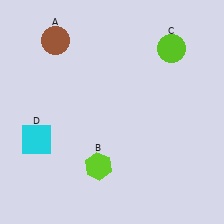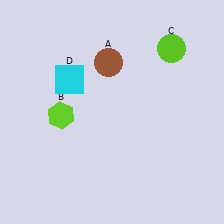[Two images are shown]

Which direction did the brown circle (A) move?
The brown circle (A) moved right.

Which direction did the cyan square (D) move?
The cyan square (D) moved up.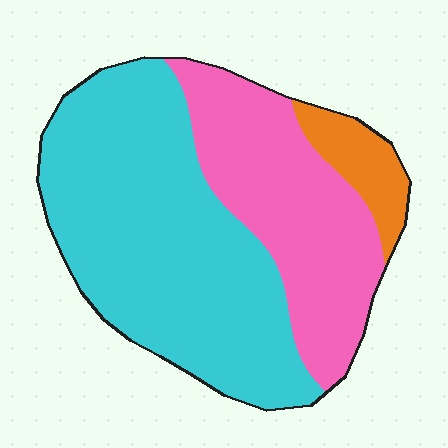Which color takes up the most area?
Cyan, at roughly 60%.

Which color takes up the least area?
Orange, at roughly 10%.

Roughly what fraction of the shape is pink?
Pink takes up about one third (1/3) of the shape.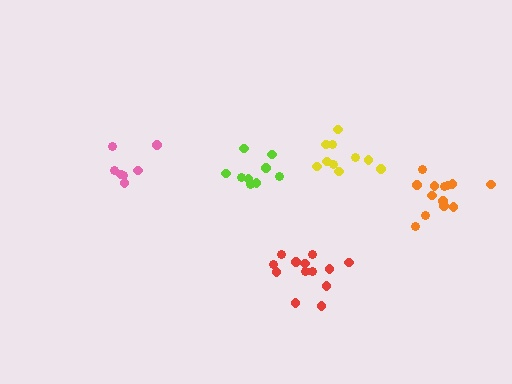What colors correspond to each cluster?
The clusters are colored: pink, orange, yellow, red, lime.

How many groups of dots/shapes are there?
There are 5 groups.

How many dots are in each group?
Group 1: 7 dots, Group 2: 13 dots, Group 3: 10 dots, Group 4: 13 dots, Group 5: 9 dots (52 total).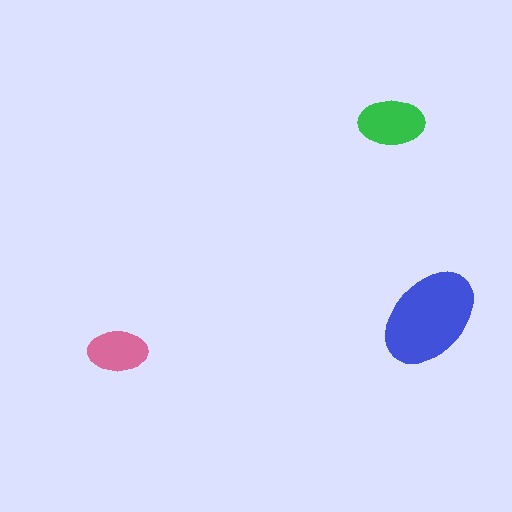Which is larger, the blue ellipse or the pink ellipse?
The blue one.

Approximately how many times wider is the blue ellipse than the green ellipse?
About 1.5 times wider.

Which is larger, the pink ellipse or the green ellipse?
The green one.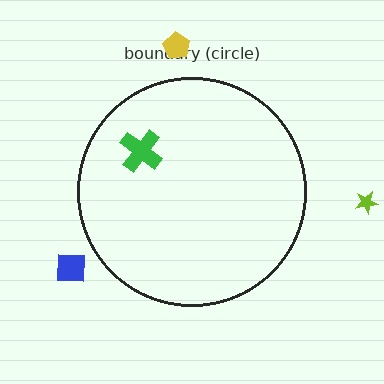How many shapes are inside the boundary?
1 inside, 3 outside.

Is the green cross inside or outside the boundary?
Inside.